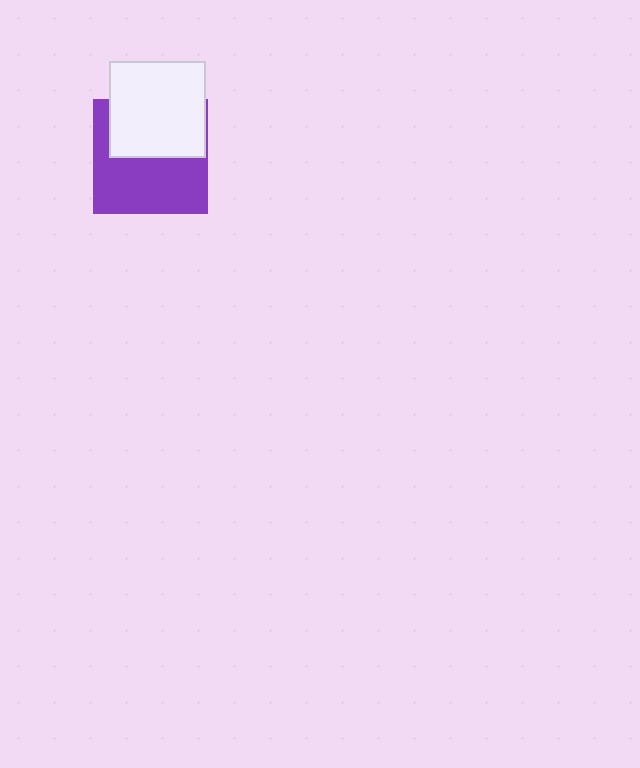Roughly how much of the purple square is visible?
About half of it is visible (roughly 57%).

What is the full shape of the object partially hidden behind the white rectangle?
The partially hidden object is a purple square.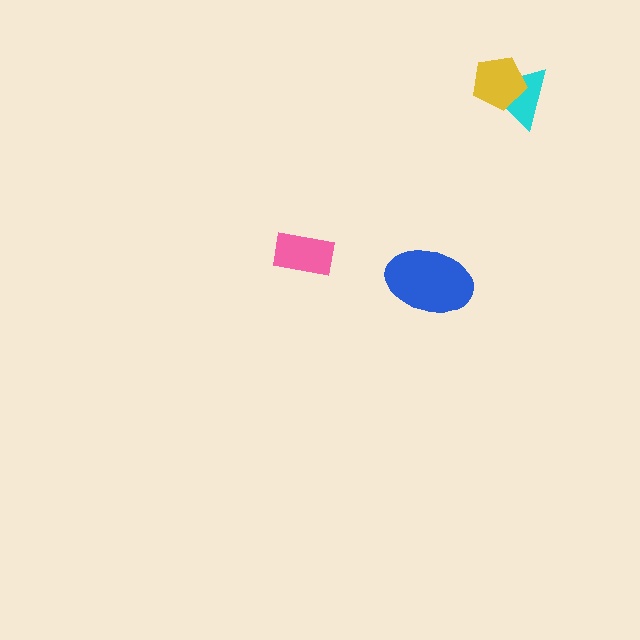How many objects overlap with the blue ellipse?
0 objects overlap with the blue ellipse.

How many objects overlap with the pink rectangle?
0 objects overlap with the pink rectangle.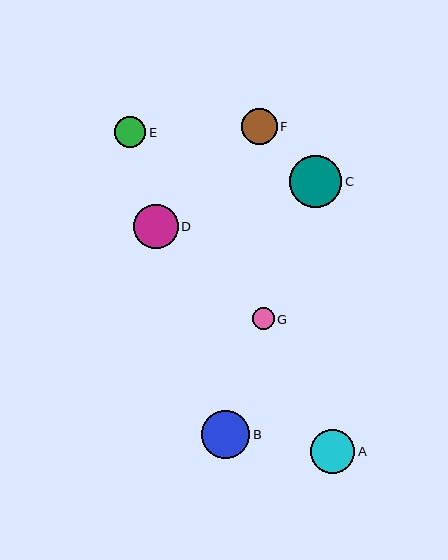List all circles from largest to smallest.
From largest to smallest: C, B, D, A, F, E, G.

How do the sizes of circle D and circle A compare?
Circle D and circle A are approximately the same size.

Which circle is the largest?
Circle C is the largest with a size of approximately 52 pixels.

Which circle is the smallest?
Circle G is the smallest with a size of approximately 22 pixels.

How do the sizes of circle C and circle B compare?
Circle C and circle B are approximately the same size.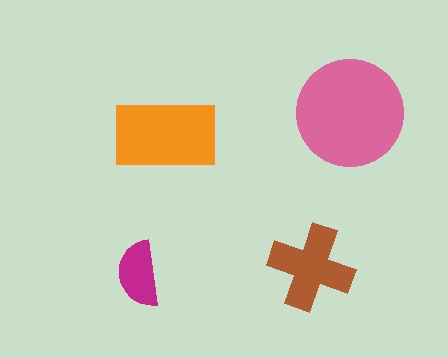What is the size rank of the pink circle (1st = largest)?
1st.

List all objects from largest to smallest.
The pink circle, the orange rectangle, the brown cross, the magenta semicircle.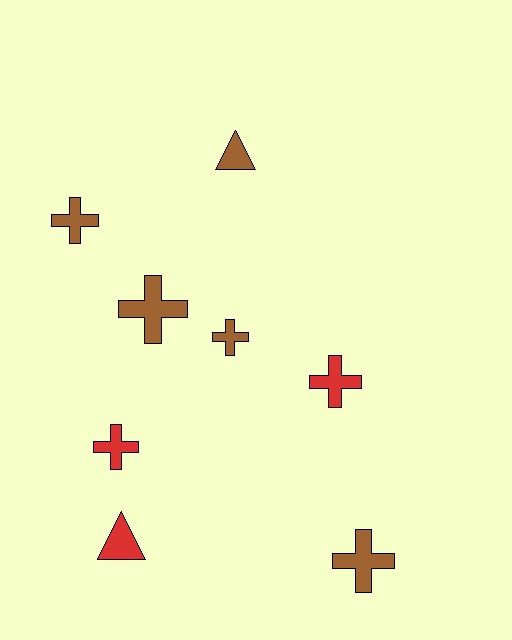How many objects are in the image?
There are 8 objects.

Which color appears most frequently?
Brown, with 5 objects.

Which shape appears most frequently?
Cross, with 6 objects.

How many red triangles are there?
There is 1 red triangle.